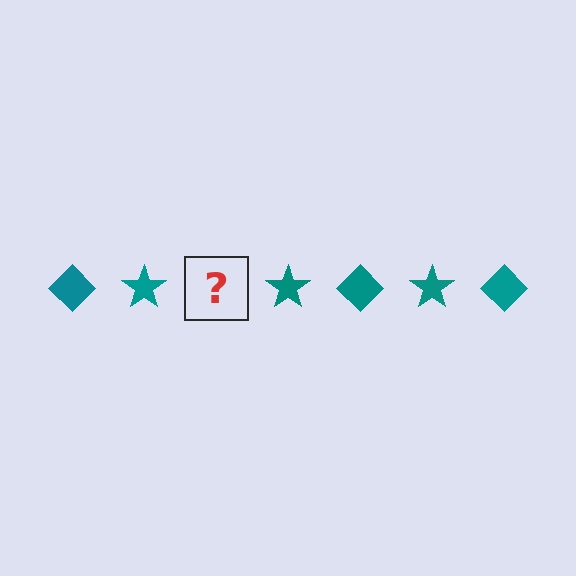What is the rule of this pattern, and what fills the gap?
The rule is that the pattern cycles through diamond, star shapes in teal. The gap should be filled with a teal diamond.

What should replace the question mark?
The question mark should be replaced with a teal diamond.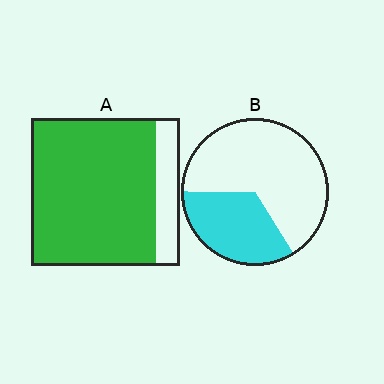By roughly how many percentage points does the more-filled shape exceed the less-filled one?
By roughly 50 percentage points (A over B).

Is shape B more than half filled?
No.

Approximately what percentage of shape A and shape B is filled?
A is approximately 85% and B is approximately 35%.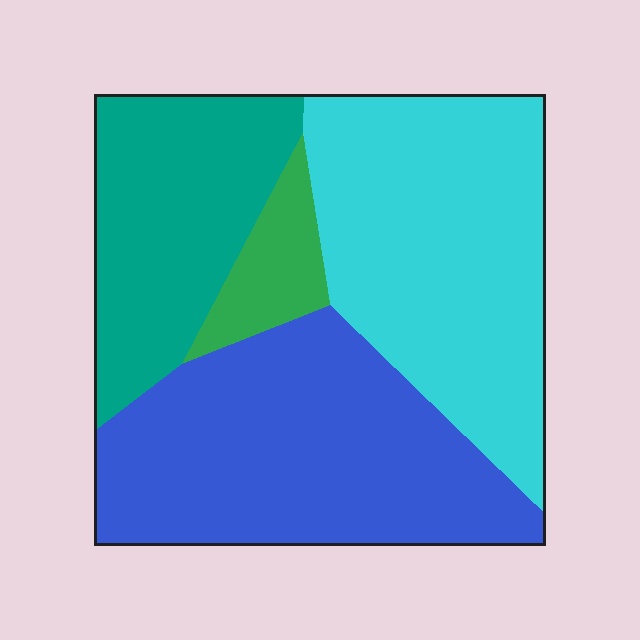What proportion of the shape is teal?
Teal takes up about one fifth (1/5) of the shape.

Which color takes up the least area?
Green, at roughly 5%.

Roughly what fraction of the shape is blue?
Blue covers around 35% of the shape.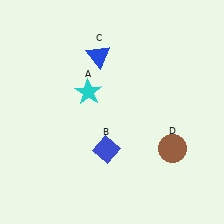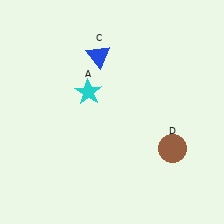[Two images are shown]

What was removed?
The blue diamond (B) was removed in Image 2.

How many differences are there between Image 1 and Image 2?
There is 1 difference between the two images.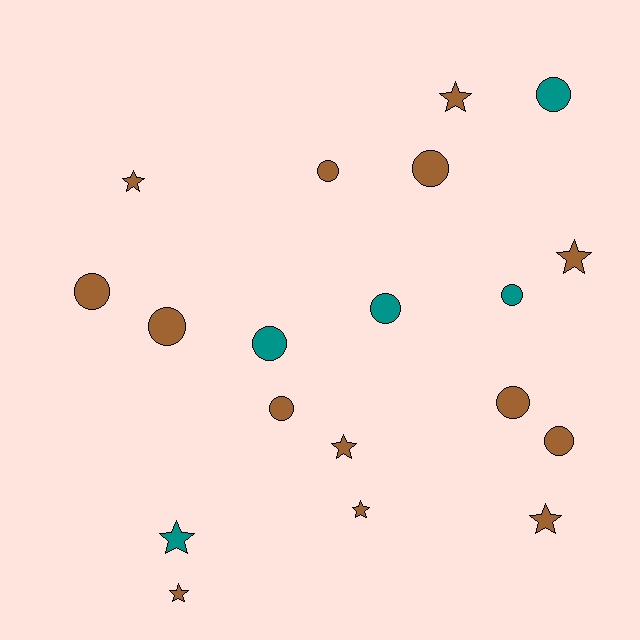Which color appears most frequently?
Brown, with 14 objects.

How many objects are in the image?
There are 19 objects.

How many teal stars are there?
There is 1 teal star.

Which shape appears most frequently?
Circle, with 11 objects.